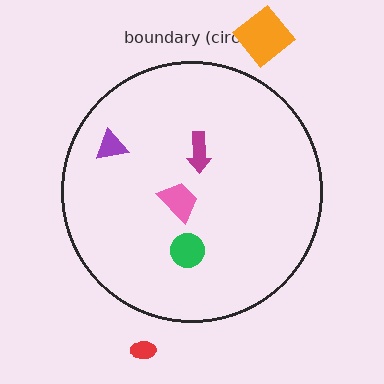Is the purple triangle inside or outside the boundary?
Inside.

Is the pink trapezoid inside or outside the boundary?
Inside.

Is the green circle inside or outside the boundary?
Inside.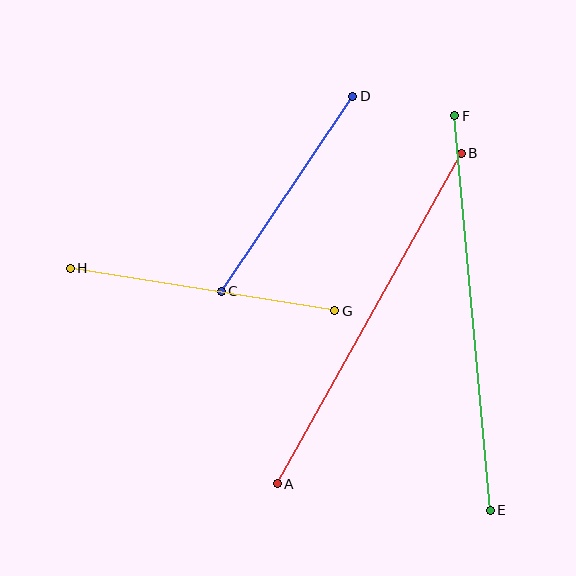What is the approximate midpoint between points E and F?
The midpoint is at approximately (472, 313) pixels.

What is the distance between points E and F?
The distance is approximately 396 pixels.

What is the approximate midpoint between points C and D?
The midpoint is at approximately (287, 194) pixels.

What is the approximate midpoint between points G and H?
The midpoint is at approximately (202, 289) pixels.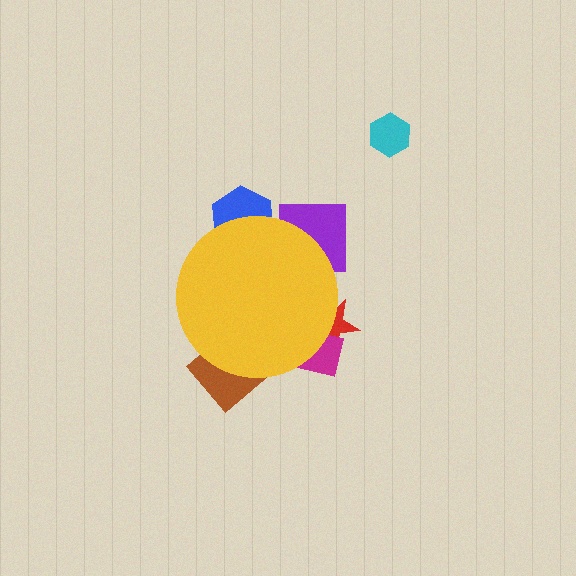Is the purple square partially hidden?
Yes, the purple square is partially hidden behind the yellow circle.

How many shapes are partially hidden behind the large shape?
5 shapes are partially hidden.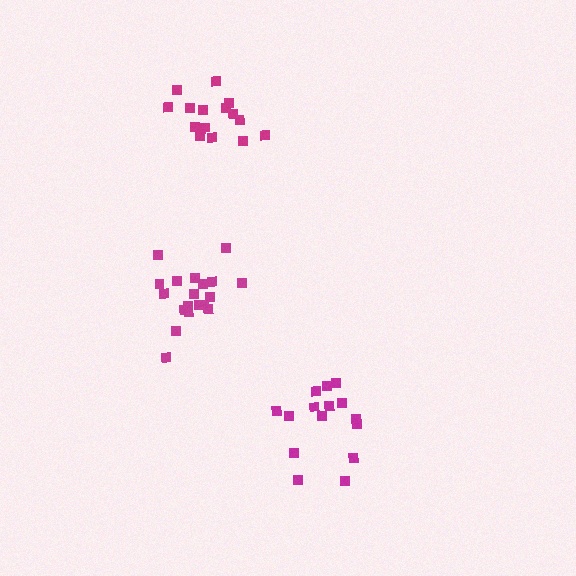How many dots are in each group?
Group 1: 16 dots, Group 2: 15 dots, Group 3: 19 dots (50 total).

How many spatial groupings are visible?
There are 3 spatial groupings.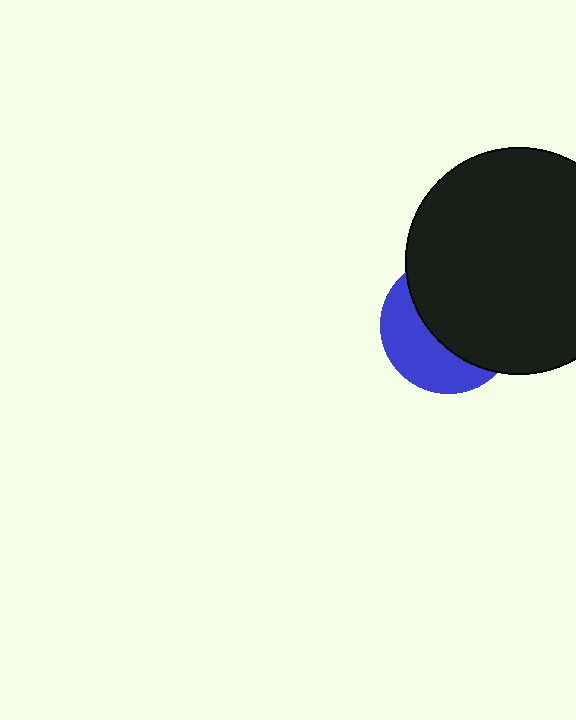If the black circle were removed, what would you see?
You would see the complete blue circle.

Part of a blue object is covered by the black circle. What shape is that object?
It is a circle.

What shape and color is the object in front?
The object in front is a black circle.